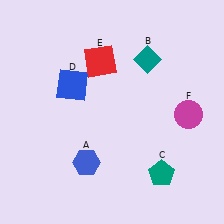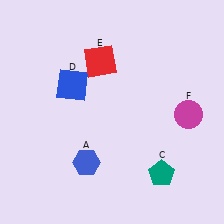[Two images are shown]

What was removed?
The teal diamond (B) was removed in Image 2.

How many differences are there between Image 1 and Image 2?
There is 1 difference between the two images.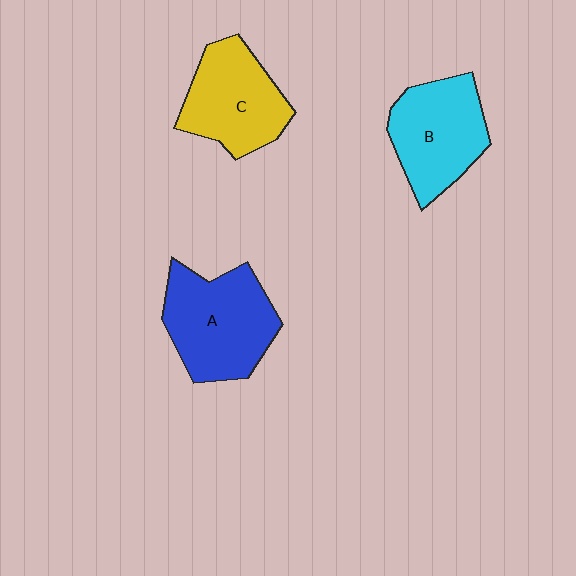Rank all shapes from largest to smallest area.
From largest to smallest: A (blue), B (cyan), C (yellow).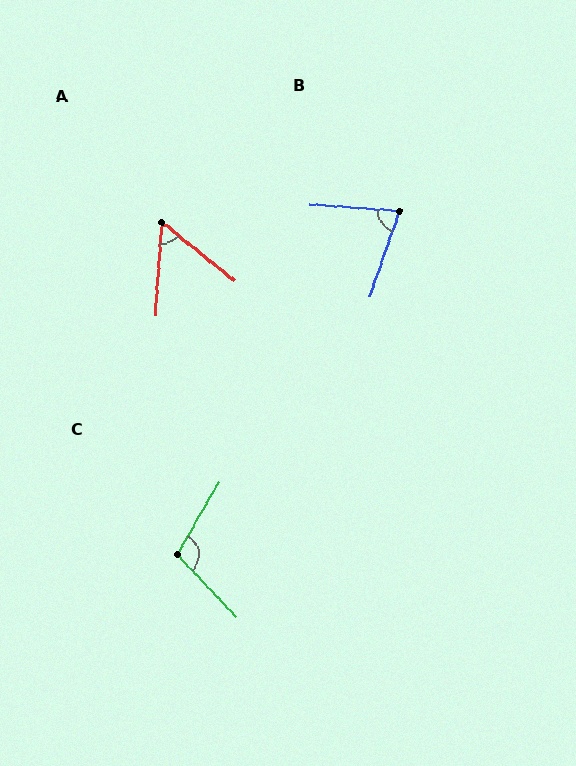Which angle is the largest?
C, at approximately 106 degrees.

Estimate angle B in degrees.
Approximately 75 degrees.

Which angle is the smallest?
A, at approximately 55 degrees.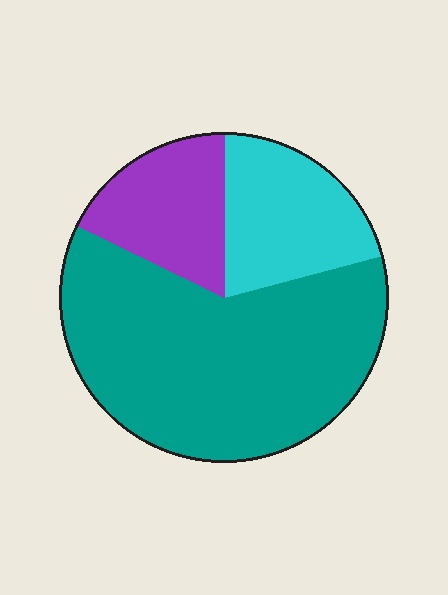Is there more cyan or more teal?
Teal.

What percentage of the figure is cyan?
Cyan takes up about one fifth (1/5) of the figure.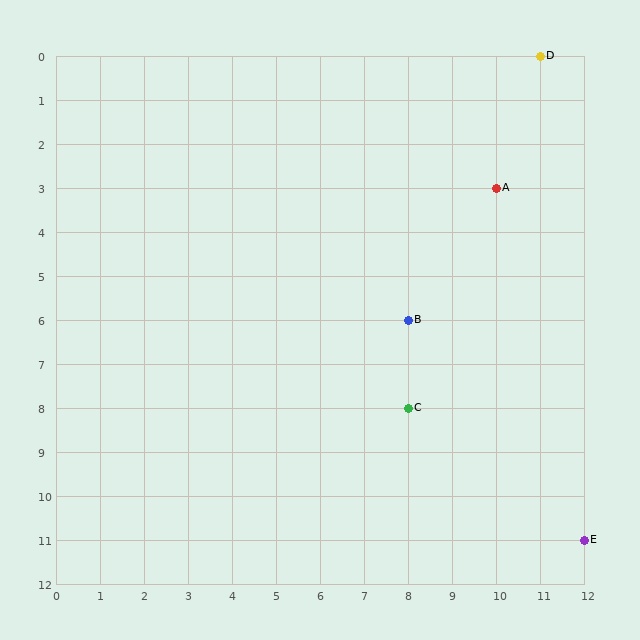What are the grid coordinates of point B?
Point B is at grid coordinates (8, 6).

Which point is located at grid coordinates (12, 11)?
Point E is at (12, 11).